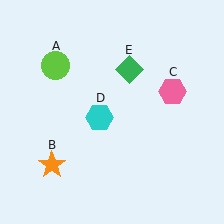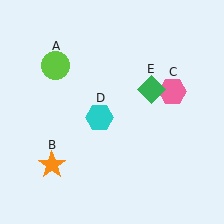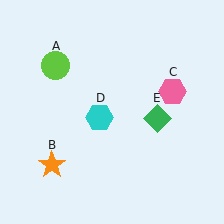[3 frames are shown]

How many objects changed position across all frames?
1 object changed position: green diamond (object E).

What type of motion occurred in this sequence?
The green diamond (object E) rotated clockwise around the center of the scene.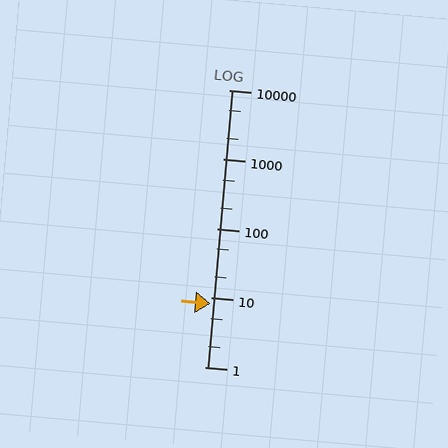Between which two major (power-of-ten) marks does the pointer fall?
The pointer is between 1 and 10.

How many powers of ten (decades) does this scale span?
The scale spans 4 decades, from 1 to 10000.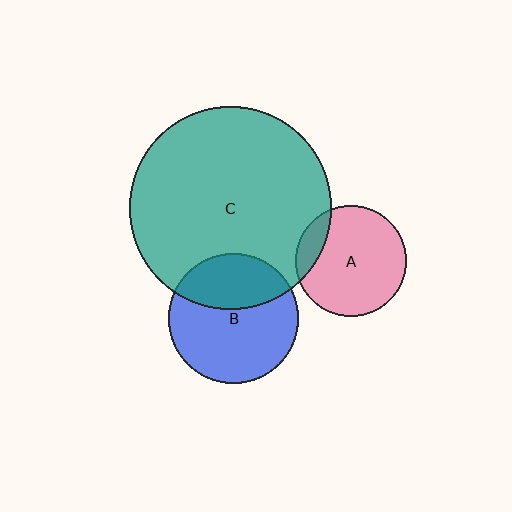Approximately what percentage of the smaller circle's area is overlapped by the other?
Approximately 35%.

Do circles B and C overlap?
Yes.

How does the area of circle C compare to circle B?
Approximately 2.4 times.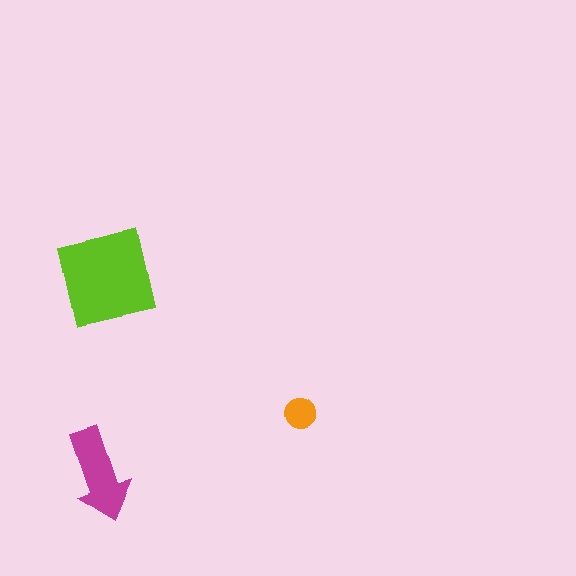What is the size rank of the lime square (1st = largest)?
1st.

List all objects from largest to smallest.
The lime square, the magenta arrow, the orange circle.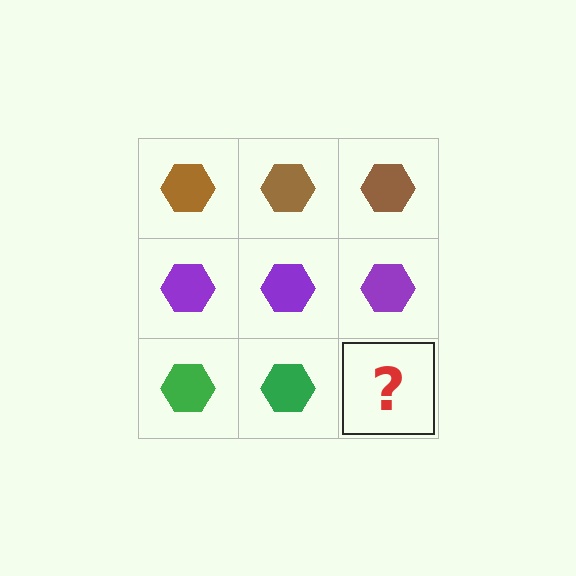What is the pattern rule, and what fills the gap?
The rule is that each row has a consistent color. The gap should be filled with a green hexagon.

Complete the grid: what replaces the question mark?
The question mark should be replaced with a green hexagon.